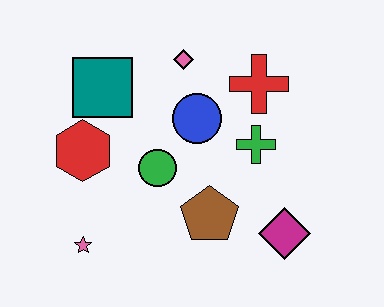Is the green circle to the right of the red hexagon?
Yes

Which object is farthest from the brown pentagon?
The teal square is farthest from the brown pentagon.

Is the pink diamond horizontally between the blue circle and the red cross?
No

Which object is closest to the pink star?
The red hexagon is closest to the pink star.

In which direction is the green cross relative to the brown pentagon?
The green cross is above the brown pentagon.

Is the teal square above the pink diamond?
No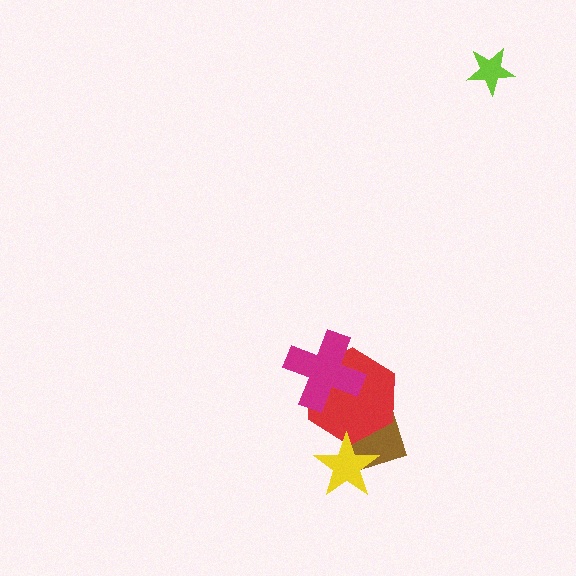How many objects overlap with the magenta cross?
1 object overlaps with the magenta cross.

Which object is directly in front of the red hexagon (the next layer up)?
The magenta cross is directly in front of the red hexagon.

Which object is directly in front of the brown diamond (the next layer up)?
The red hexagon is directly in front of the brown diamond.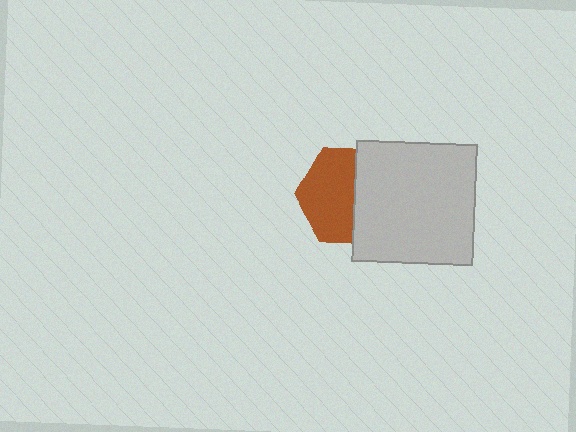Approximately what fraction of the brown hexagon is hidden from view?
Roughly 43% of the brown hexagon is hidden behind the light gray square.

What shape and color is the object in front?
The object in front is a light gray square.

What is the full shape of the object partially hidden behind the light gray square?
The partially hidden object is a brown hexagon.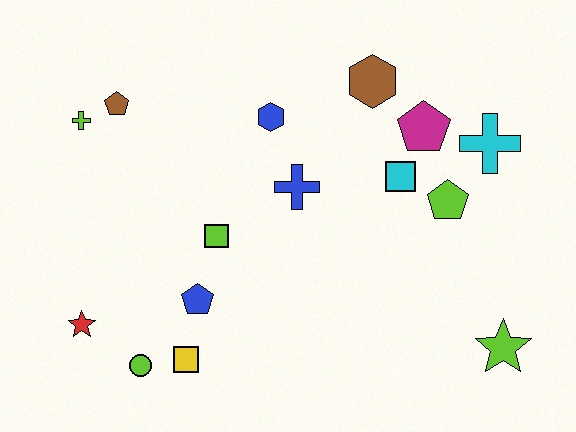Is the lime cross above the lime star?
Yes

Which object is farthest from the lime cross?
The lime star is farthest from the lime cross.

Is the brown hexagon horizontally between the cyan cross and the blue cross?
Yes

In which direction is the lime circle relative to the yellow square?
The lime circle is to the left of the yellow square.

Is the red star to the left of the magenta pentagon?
Yes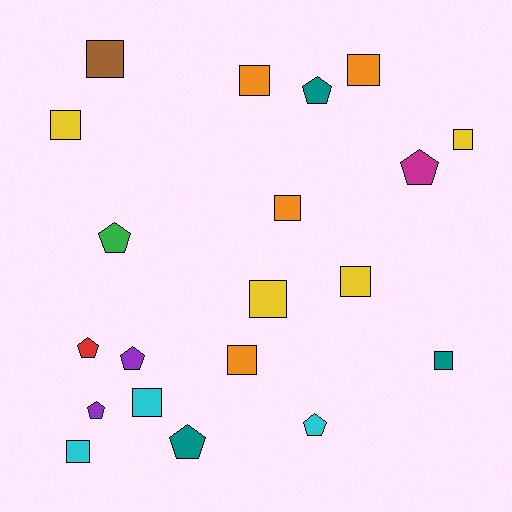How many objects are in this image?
There are 20 objects.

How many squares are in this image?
There are 12 squares.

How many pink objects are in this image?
There are no pink objects.